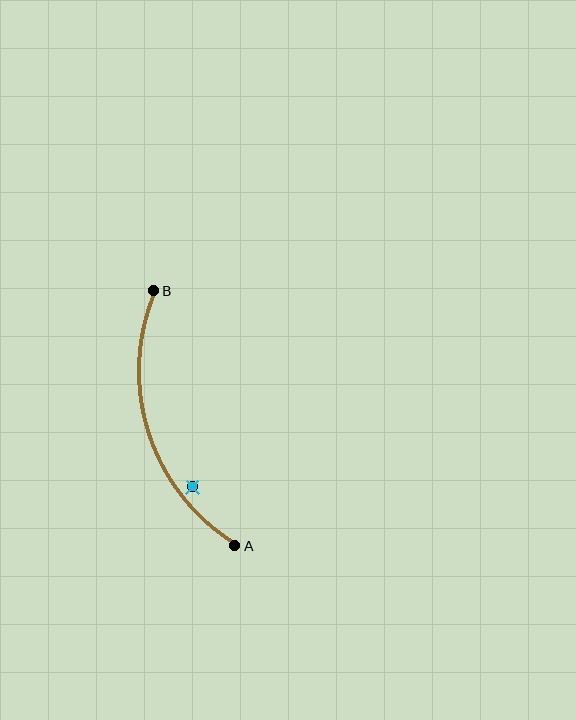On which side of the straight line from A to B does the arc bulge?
The arc bulges to the left of the straight line connecting A and B.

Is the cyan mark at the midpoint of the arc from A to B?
No — the cyan mark does not lie on the arc at all. It sits slightly inside the curve.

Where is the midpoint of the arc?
The arc midpoint is the point on the curve farthest from the straight line joining A and B. It sits to the left of that line.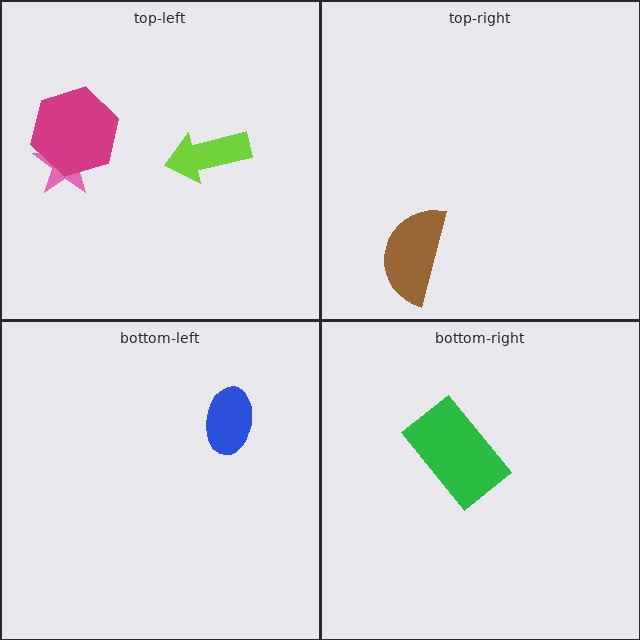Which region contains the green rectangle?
The bottom-right region.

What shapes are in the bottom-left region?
The blue ellipse.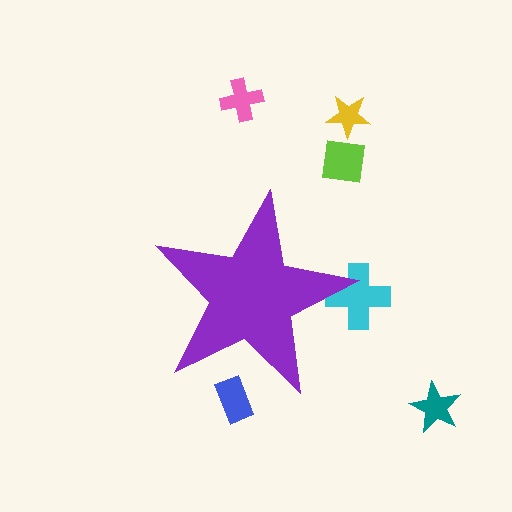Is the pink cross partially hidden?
No, the pink cross is fully visible.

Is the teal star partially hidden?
No, the teal star is fully visible.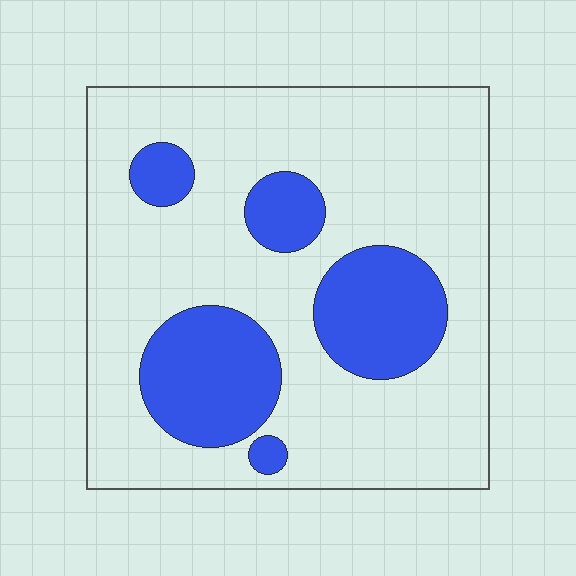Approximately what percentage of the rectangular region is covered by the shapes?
Approximately 25%.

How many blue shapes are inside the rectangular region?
5.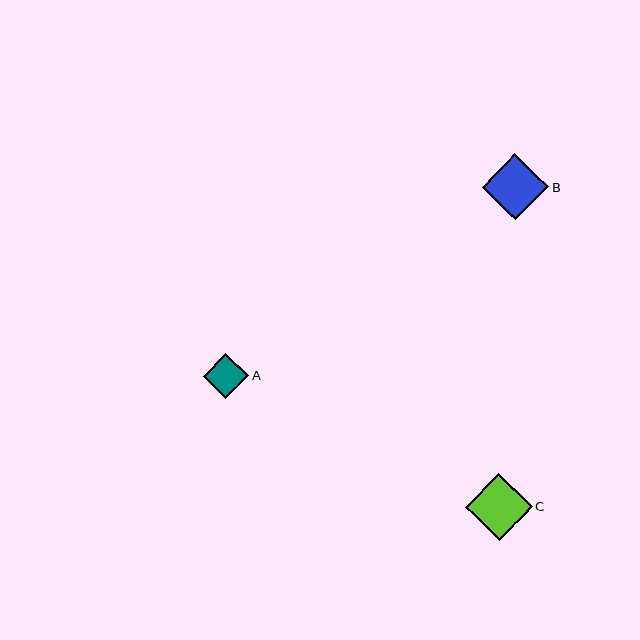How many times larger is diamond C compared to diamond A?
Diamond C is approximately 1.5 times the size of diamond A.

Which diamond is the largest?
Diamond C is the largest with a size of approximately 67 pixels.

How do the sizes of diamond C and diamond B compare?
Diamond C and diamond B are approximately the same size.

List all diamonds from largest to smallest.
From largest to smallest: C, B, A.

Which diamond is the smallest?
Diamond A is the smallest with a size of approximately 46 pixels.